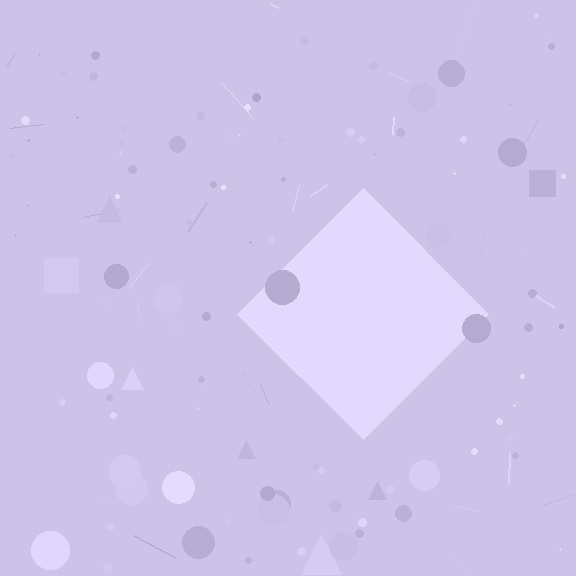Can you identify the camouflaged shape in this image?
The camouflaged shape is a diamond.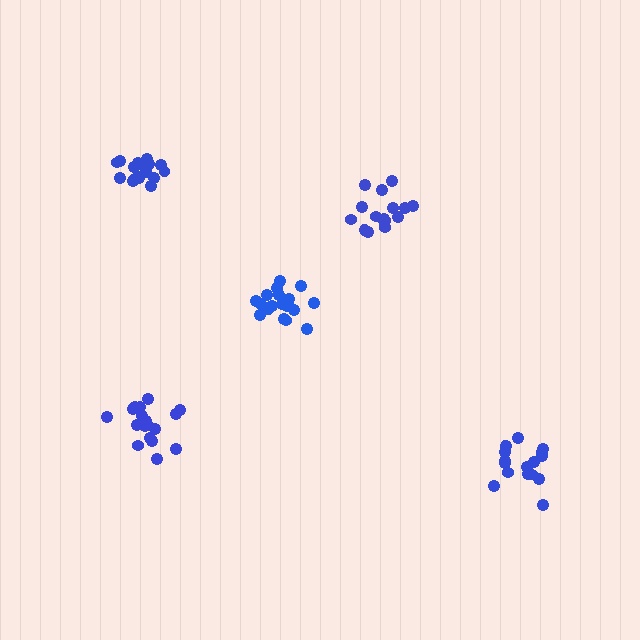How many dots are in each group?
Group 1: 18 dots, Group 2: 19 dots, Group 3: 18 dots, Group 4: 16 dots, Group 5: 17 dots (88 total).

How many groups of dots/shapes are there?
There are 5 groups.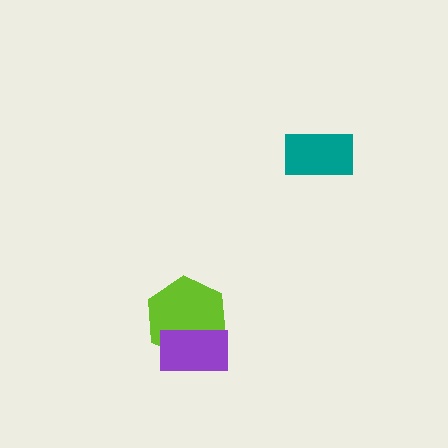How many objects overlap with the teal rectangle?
0 objects overlap with the teal rectangle.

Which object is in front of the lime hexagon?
The purple rectangle is in front of the lime hexagon.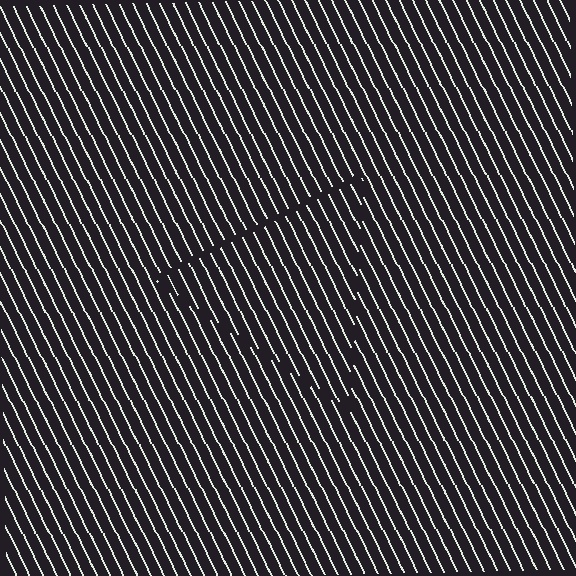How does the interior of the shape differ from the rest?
The interior of the shape contains the same grating, shifted by half a period — the contour is defined by the phase discontinuity where line-ends from the inner and outer gratings abut.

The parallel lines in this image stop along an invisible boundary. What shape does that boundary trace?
An illusory triangle. The interior of the shape contains the same grating, shifted by half a period — the contour is defined by the phase discontinuity where line-ends from the inner and outer gratings abut.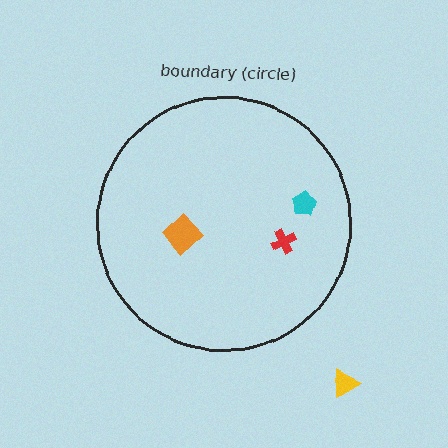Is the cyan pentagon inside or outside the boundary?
Inside.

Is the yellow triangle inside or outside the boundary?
Outside.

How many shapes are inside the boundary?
3 inside, 1 outside.